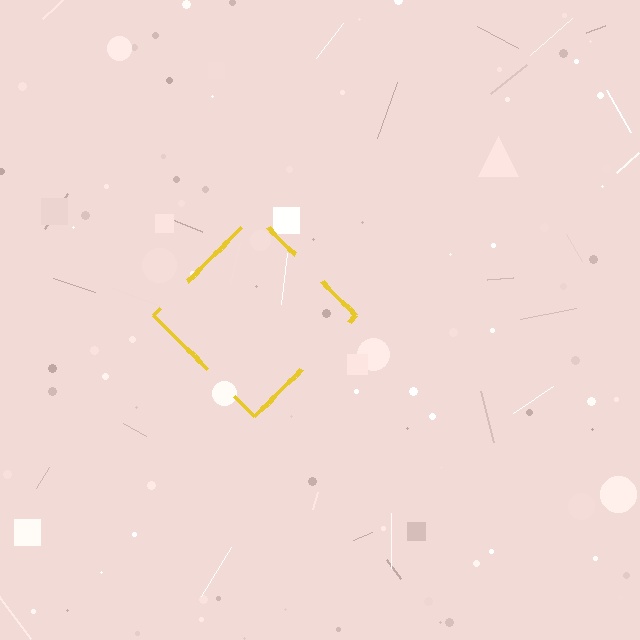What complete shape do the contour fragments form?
The contour fragments form a diamond.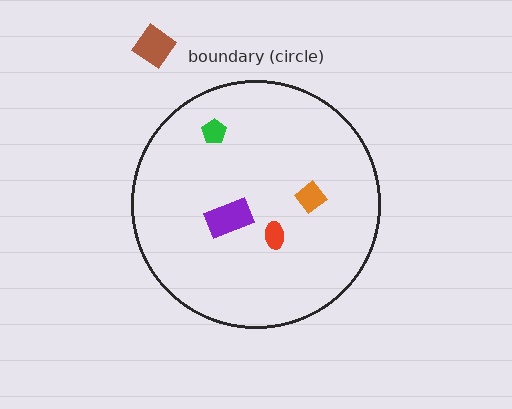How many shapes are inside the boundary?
4 inside, 1 outside.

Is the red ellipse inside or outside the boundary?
Inside.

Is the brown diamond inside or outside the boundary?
Outside.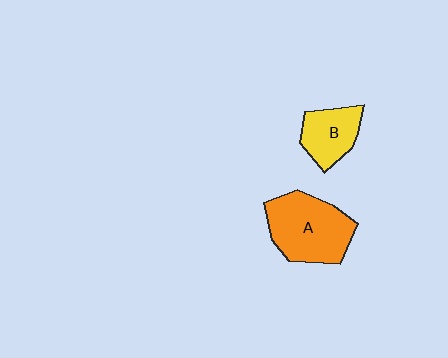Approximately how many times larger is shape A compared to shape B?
Approximately 1.7 times.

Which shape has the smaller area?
Shape B (yellow).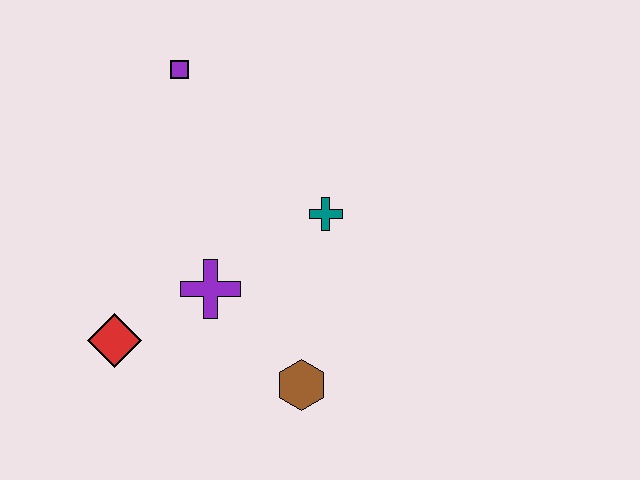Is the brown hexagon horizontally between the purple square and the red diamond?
No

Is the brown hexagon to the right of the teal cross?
No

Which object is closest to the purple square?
The teal cross is closest to the purple square.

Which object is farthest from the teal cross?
The red diamond is farthest from the teal cross.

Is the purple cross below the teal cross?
Yes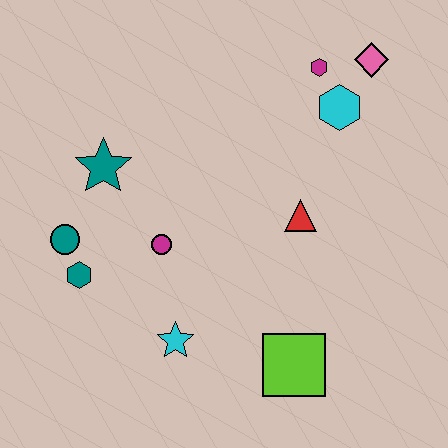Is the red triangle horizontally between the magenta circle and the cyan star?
No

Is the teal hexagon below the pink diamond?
Yes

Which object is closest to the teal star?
The teal circle is closest to the teal star.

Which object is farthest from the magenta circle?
The pink diamond is farthest from the magenta circle.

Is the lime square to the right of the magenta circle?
Yes